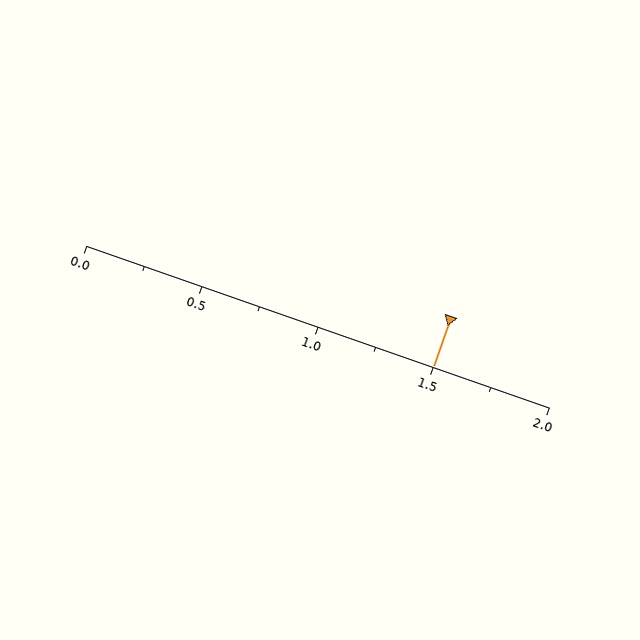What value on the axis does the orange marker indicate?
The marker indicates approximately 1.5.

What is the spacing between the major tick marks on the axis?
The major ticks are spaced 0.5 apart.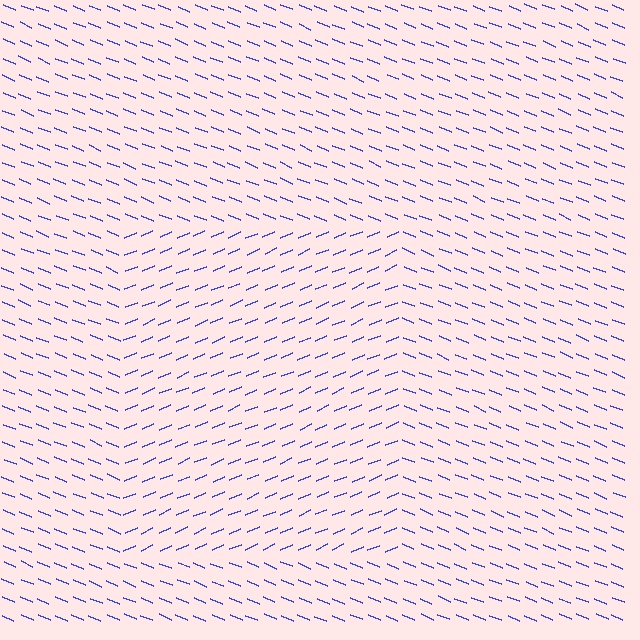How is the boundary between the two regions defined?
The boundary is defined purely by a change in line orientation (approximately 45 degrees difference). All lines are the same color and thickness.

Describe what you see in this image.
The image is filled with small blue line segments. A rectangle region in the image has lines oriented differently from the surrounding lines, creating a visible texture boundary.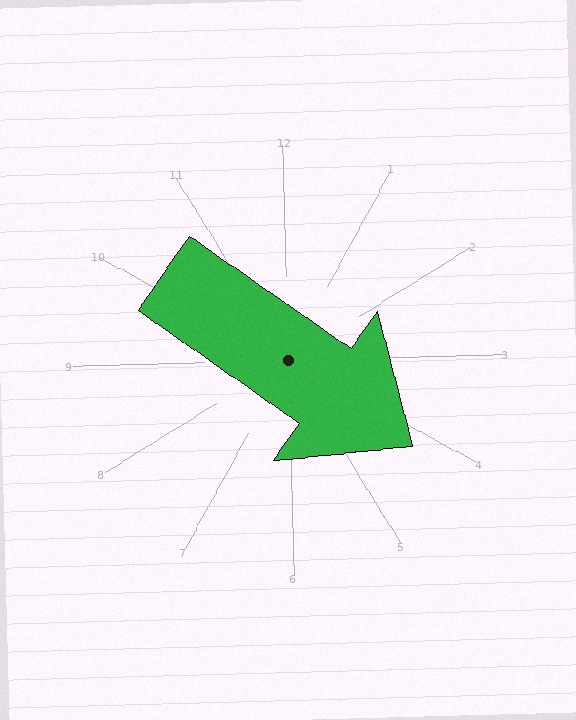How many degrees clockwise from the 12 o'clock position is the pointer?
Approximately 126 degrees.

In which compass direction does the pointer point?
Southeast.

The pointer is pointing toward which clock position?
Roughly 4 o'clock.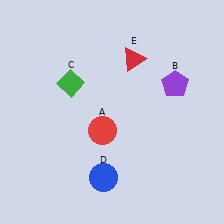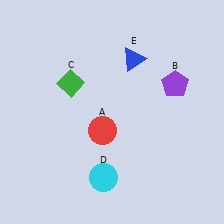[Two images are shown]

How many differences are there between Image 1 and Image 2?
There are 2 differences between the two images.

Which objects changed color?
D changed from blue to cyan. E changed from red to blue.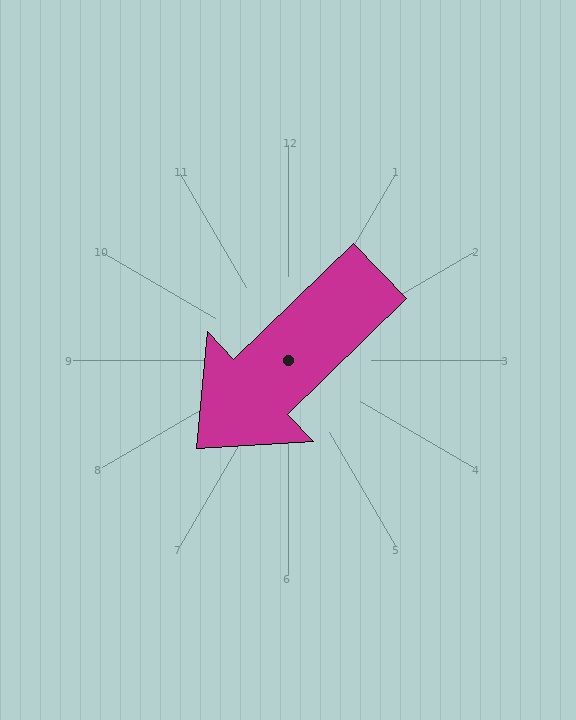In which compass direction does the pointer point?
Southwest.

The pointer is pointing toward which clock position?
Roughly 8 o'clock.